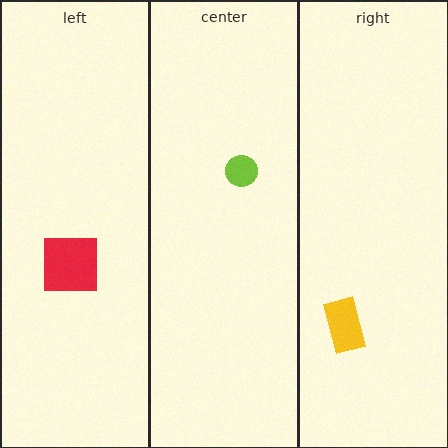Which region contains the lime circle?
The center region.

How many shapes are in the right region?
1.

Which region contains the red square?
The left region.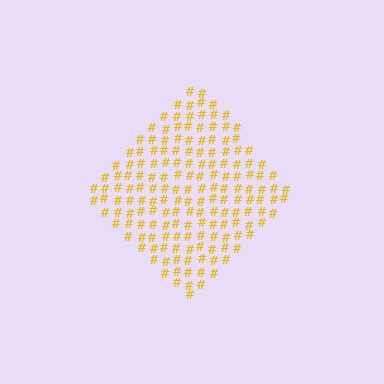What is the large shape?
The large shape is a diamond.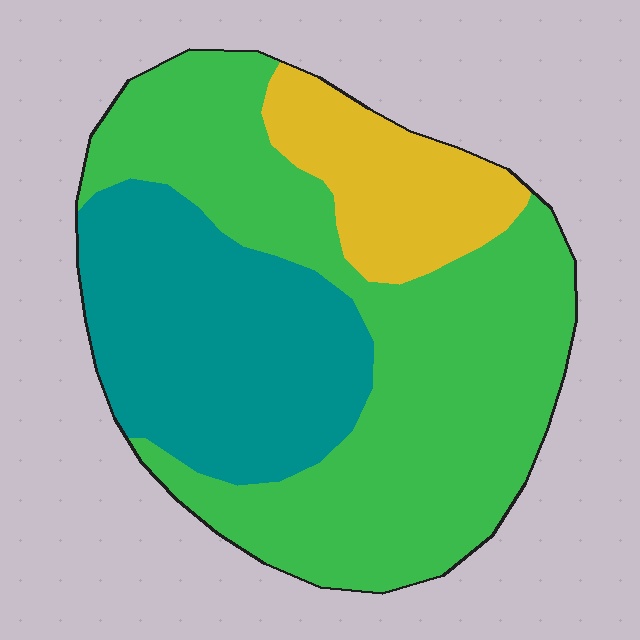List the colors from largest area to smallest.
From largest to smallest: green, teal, yellow.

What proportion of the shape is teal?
Teal takes up about one third (1/3) of the shape.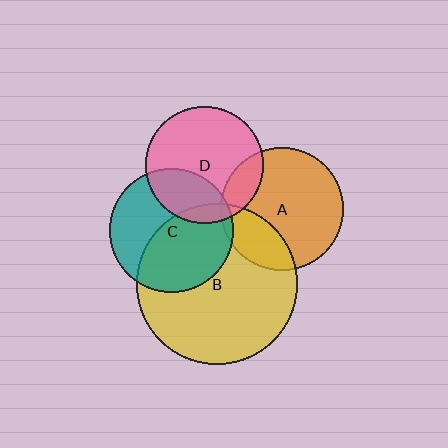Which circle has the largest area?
Circle B (yellow).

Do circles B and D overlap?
Yes.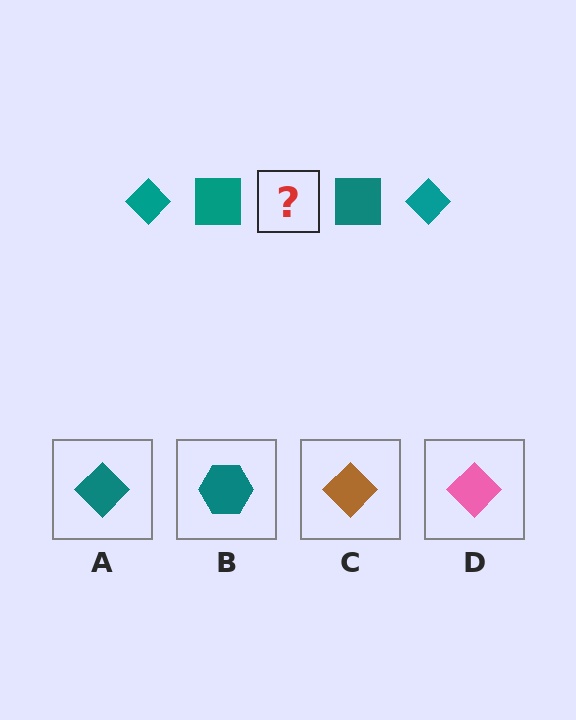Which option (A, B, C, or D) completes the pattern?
A.